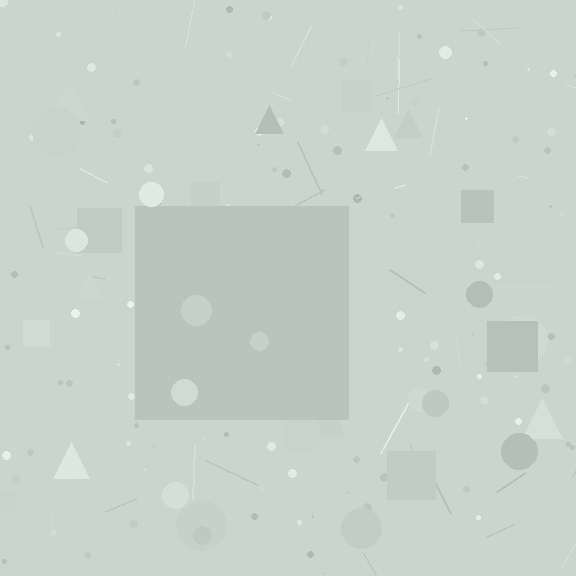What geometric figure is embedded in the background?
A square is embedded in the background.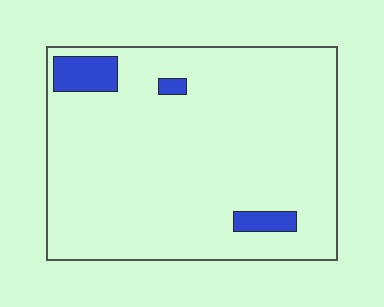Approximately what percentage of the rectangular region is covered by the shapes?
Approximately 5%.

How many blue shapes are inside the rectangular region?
3.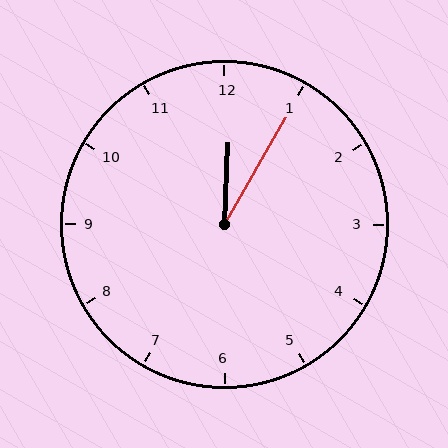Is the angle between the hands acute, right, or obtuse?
It is acute.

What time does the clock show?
12:05.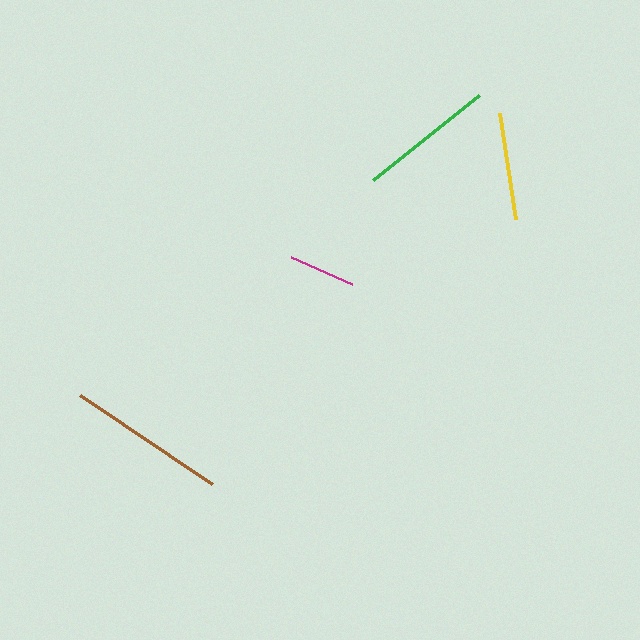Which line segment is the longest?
The brown line is the longest at approximately 159 pixels.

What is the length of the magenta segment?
The magenta segment is approximately 67 pixels long.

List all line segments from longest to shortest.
From longest to shortest: brown, green, yellow, magenta.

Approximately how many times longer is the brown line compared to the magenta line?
The brown line is approximately 2.4 times the length of the magenta line.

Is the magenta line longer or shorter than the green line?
The green line is longer than the magenta line.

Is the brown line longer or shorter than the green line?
The brown line is longer than the green line.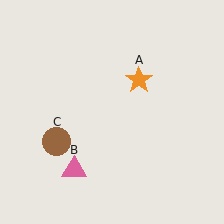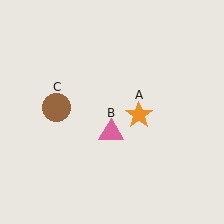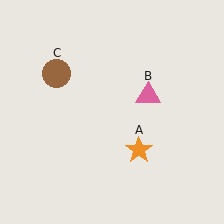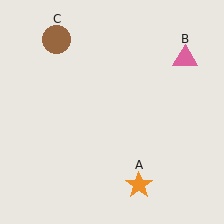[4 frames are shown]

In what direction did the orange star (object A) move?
The orange star (object A) moved down.